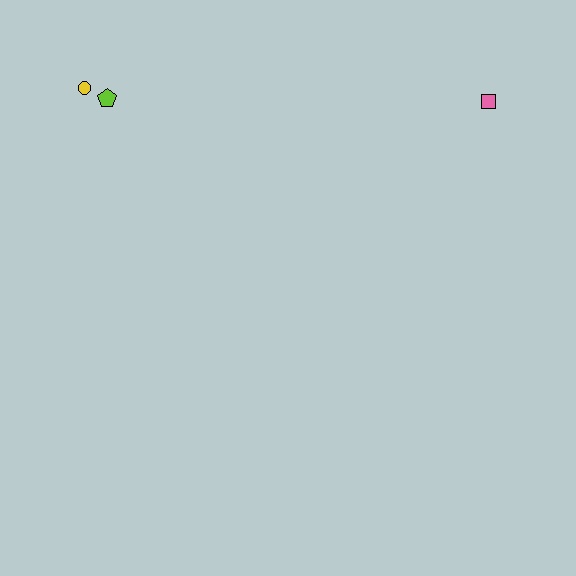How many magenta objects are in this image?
There are no magenta objects.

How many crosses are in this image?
There are no crosses.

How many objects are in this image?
There are 3 objects.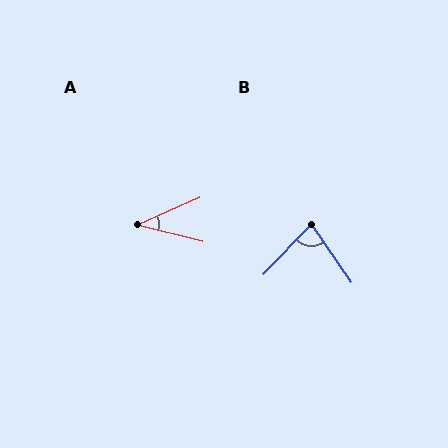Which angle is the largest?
B, at approximately 78 degrees.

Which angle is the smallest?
A, at approximately 38 degrees.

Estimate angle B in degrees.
Approximately 78 degrees.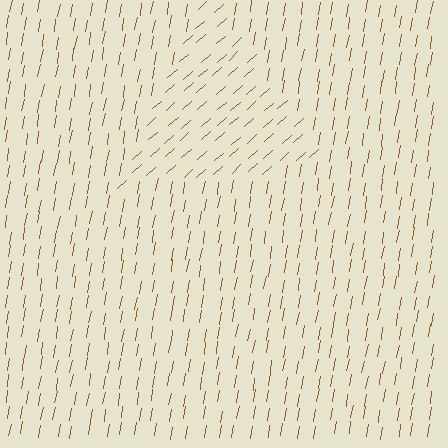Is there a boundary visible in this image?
Yes, there is a texture boundary formed by a change in line orientation.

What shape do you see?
I see a triangle.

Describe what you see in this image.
The image is filled with small brown line segments. A triangle region in the image has lines oriented differently from the surrounding lines, creating a visible texture boundary.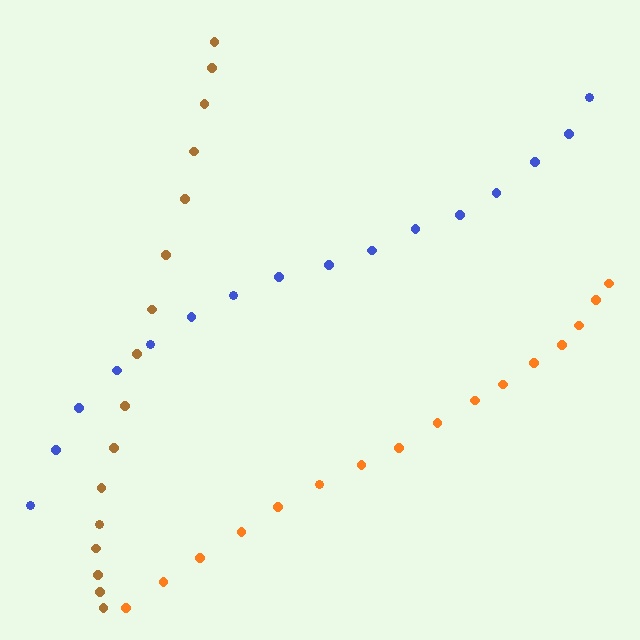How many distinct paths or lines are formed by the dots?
There are 3 distinct paths.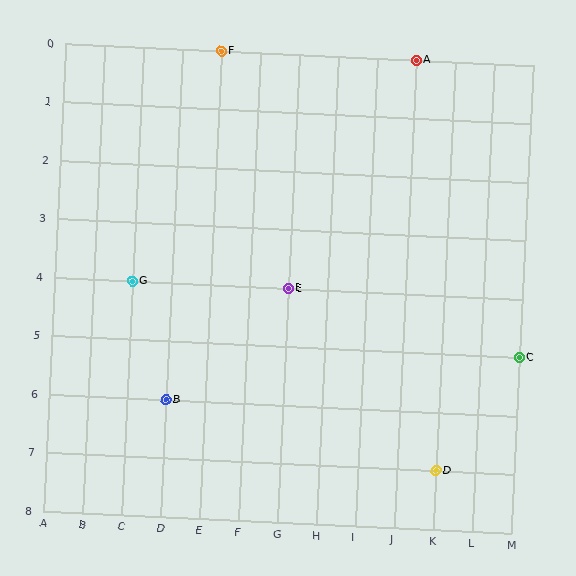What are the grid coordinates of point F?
Point F is at grid coordinates (E, 0).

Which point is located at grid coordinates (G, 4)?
Point E is at (G, 4).